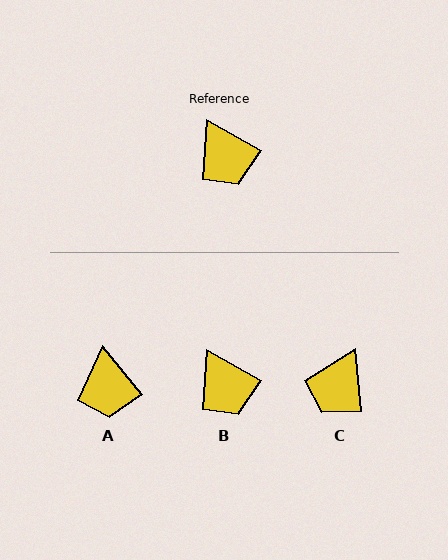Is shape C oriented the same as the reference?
No, it is off by about 55 degrees.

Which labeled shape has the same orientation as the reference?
B.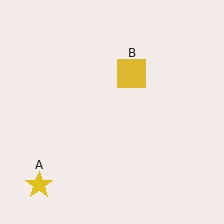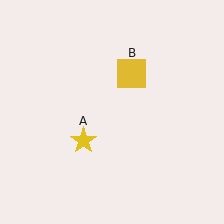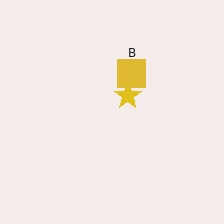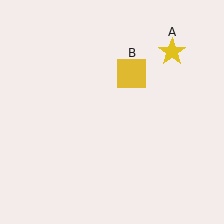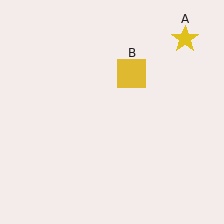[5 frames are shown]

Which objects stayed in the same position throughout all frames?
Yellow square (object B) remained stationary.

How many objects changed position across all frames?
1 object changed position: yellow star (object A).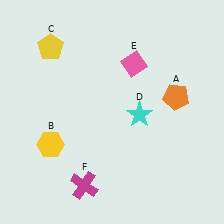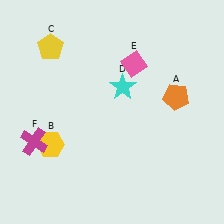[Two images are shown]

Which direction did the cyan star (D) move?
The cyan star (D) moved up.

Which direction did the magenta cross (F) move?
The magenta cross (F) moved left.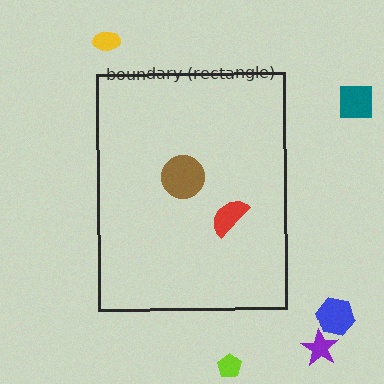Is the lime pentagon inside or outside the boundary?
Outside.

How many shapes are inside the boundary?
2 inside, 5 outside.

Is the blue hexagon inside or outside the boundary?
Outside.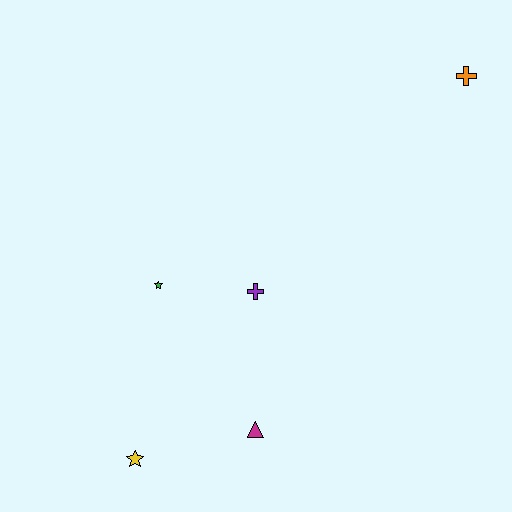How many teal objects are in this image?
There are no teal objects.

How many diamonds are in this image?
There are no diamonds.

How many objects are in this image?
There are 5 objects.